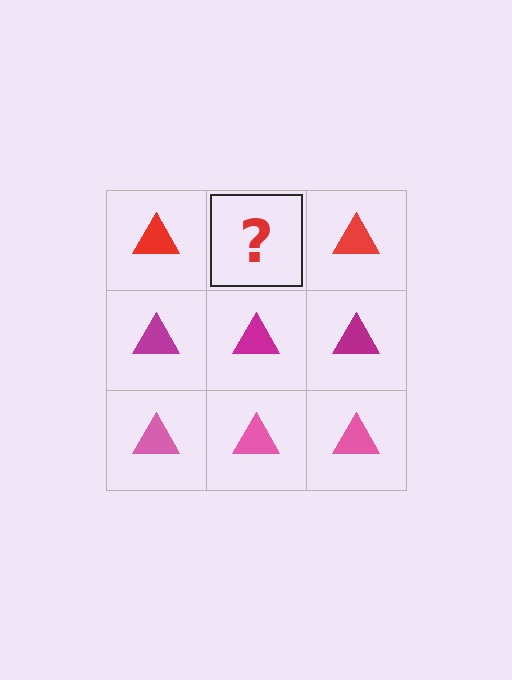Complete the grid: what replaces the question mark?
The question mark should be replaced with a red triangle.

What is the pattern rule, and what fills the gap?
The rule is that each row has a consistent color. The gap should be filled with a red triangle.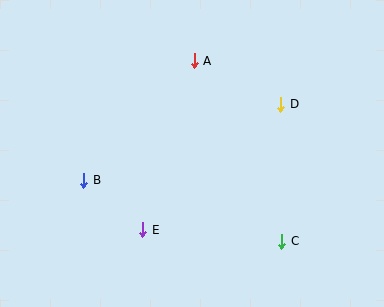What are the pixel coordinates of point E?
Point E is at (143, 230).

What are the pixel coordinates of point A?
Point A is at (194, 61).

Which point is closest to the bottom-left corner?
Point B is closest to the bottom-left corner.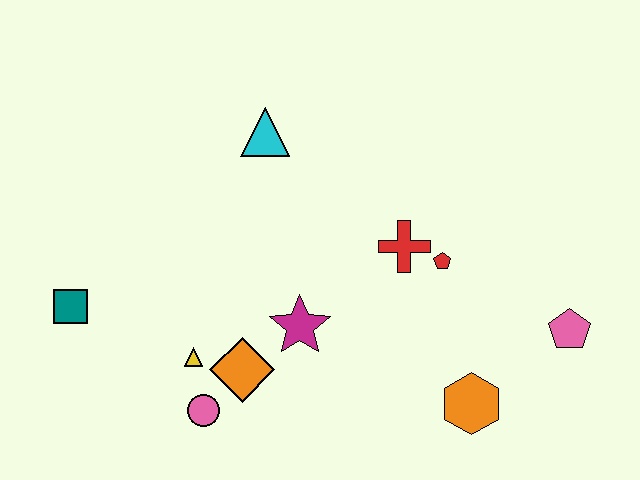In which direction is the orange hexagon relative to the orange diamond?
The orange hexagon is to the right of the orange diamond.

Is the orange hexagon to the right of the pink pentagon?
No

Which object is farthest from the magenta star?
The pink pentagon is farthest from the magenta star.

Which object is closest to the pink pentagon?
The orange hexagon is closest to the pink pentagon.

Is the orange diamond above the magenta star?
No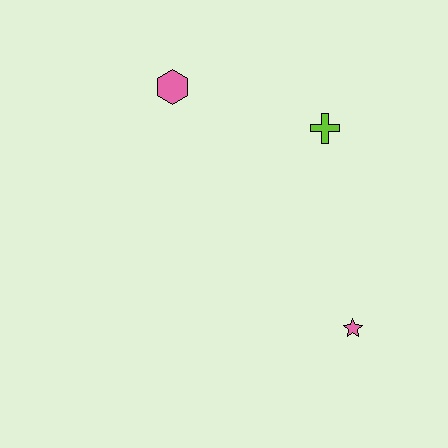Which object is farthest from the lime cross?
The pink star is farthest from the lime cross.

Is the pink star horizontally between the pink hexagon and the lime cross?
No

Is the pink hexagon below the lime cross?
No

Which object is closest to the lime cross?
The pink hexagon is closest to the lime cross.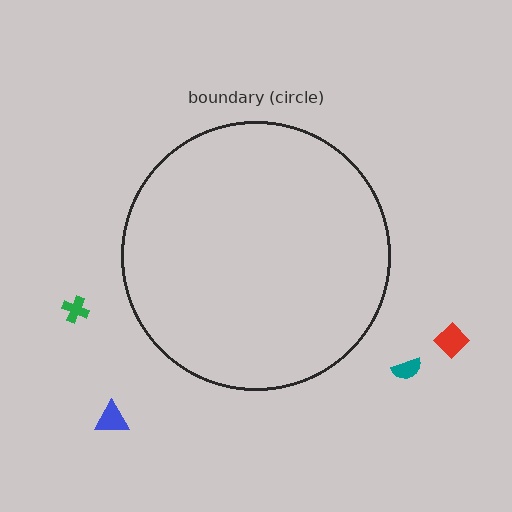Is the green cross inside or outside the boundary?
Outside.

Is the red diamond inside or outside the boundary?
Outside.